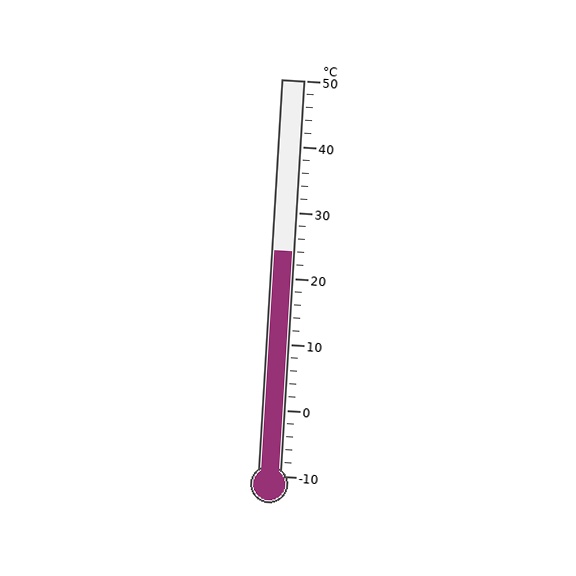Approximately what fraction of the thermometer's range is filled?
The thermometer is filled to approximately 55% of its range.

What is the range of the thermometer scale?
The thermometer scale ranges from -10°C to 50°C.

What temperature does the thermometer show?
The thermometer shows approximately 24°C.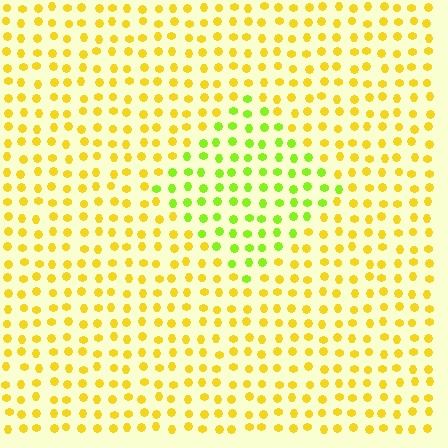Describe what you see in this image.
The image is filled with small yellow elements in a uniform arrangement. A diamond-shaped region is visible where the elements are tinted to a slightly different hue, forming a subtle color boundary.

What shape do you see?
I see a diamond.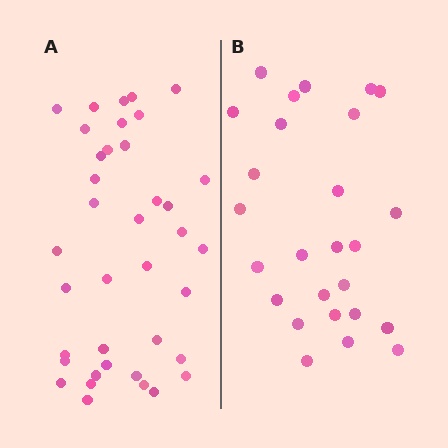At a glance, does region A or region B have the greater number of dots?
Region A (the left region) has more dots.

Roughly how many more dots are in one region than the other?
Region A has roughly 12 or so more dots than region B.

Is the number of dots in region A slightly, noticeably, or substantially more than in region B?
Region A has substantially more. The ratio is roughly 1.5 to 1.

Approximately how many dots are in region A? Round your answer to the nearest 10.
About 40 dots. (The exact count is 38, which rounds to 40.)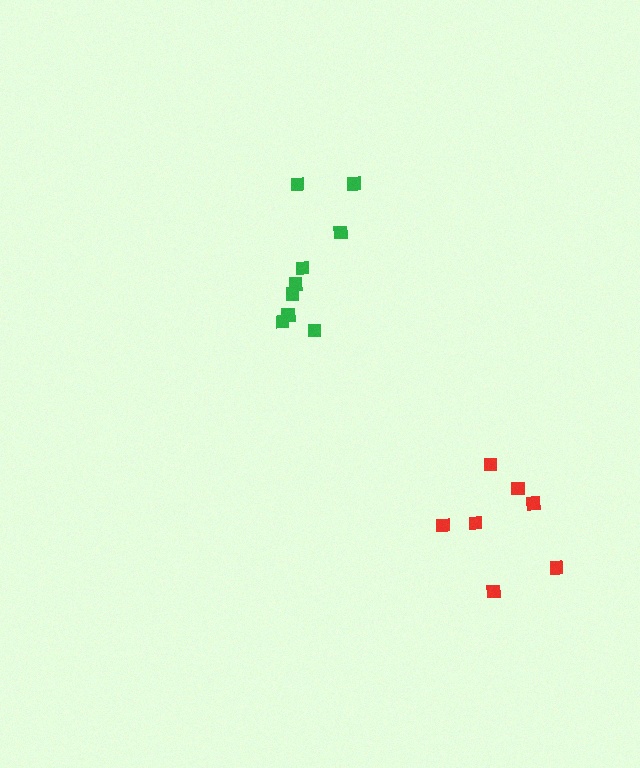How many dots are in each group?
Group 1: 9 dots, Group 2: 7 dots (16 total).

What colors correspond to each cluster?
The clusters are colored: green, red.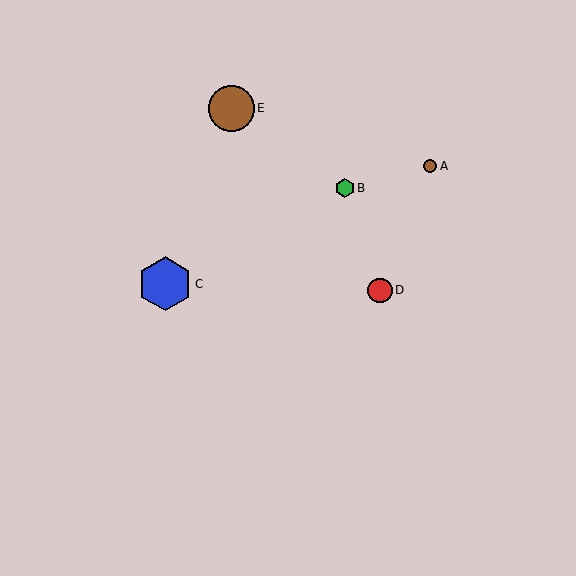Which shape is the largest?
The blue hexagon (labeled C) is the largest.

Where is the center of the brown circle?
The center of the brown circle is at (232, 108).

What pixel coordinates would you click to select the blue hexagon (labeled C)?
Click at (165, 284) to select the blue hexagon C.